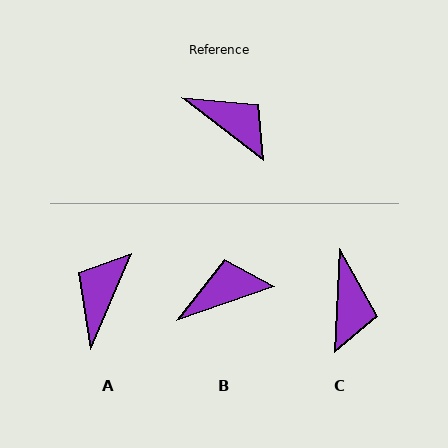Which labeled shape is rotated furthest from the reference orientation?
A, about 104 degrees away.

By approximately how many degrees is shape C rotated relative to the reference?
Approximately 56 degrees clockwise.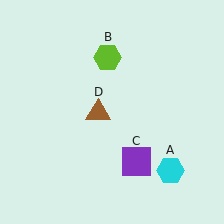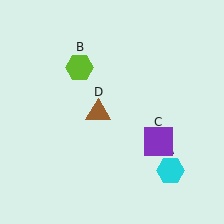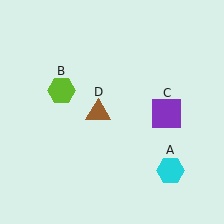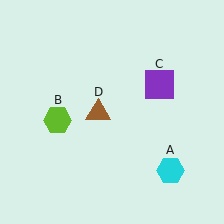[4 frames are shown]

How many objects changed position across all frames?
2 objects changed position: lime hexagon (object B), purple square (object C).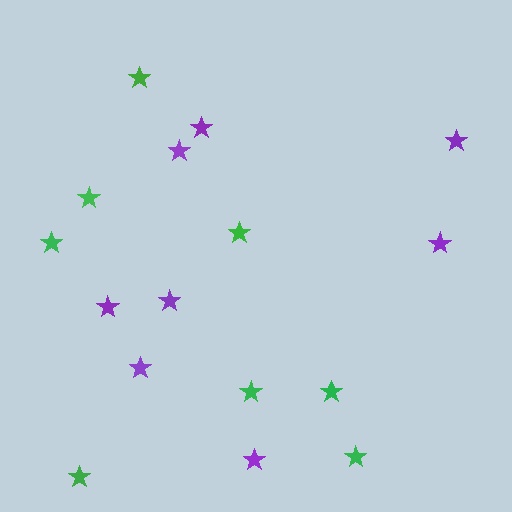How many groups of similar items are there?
There are 2 groups: one group of green stars (8) and one group of purple stars (8).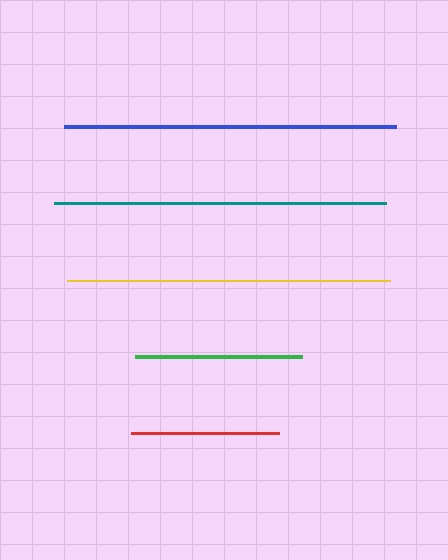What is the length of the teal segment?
The teal segment is approximately 332 pixels long.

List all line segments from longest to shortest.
From longest to shortest: teal, blue, yellow, green, red.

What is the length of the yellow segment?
The yellow segment is approximately 322 pixels long.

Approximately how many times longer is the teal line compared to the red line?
The teal line is approximately 2.2 times the length of the red line.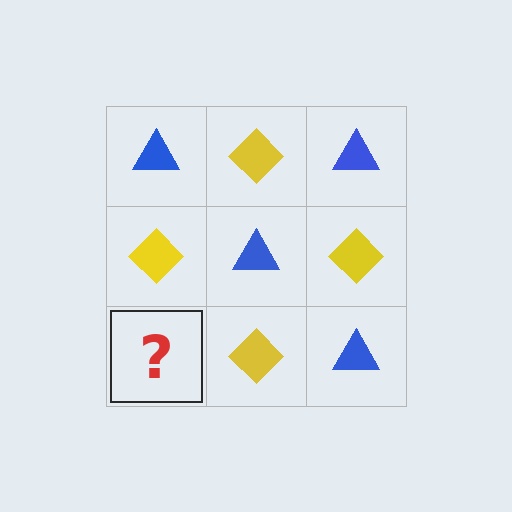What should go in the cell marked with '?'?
The missing cell should contain a blue triangle.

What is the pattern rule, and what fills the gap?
The rule is that it alternates blue triangle and yellow diamond in a checkerboard pattern. The gap should be filled with a blue triangle.